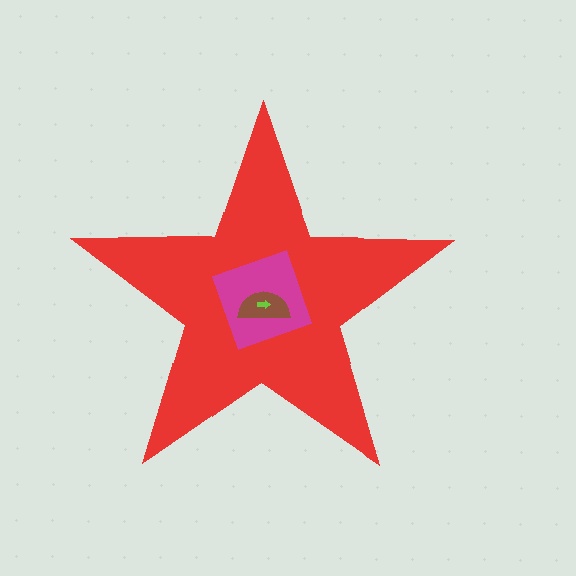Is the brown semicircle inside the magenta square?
Yes.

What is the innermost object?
The lime arrow.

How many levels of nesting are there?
4.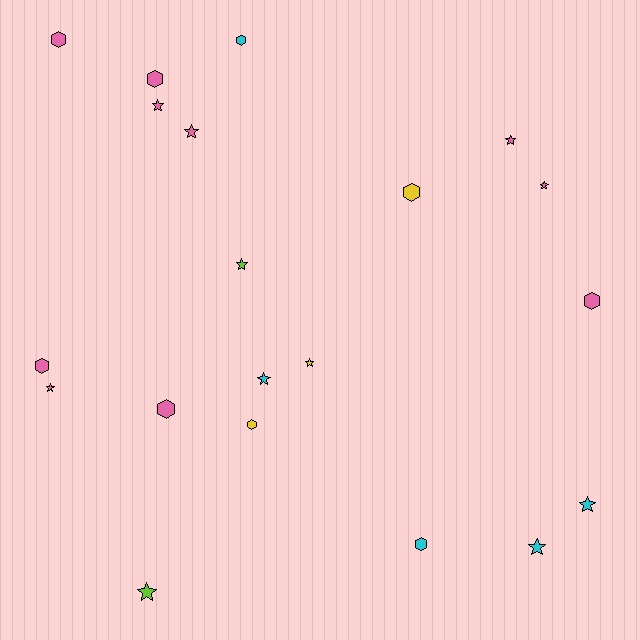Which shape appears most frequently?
Star, with 11 objects.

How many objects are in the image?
There are 20 objects.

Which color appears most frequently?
Pink, with 10 objects.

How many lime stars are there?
There are 2 lime stars.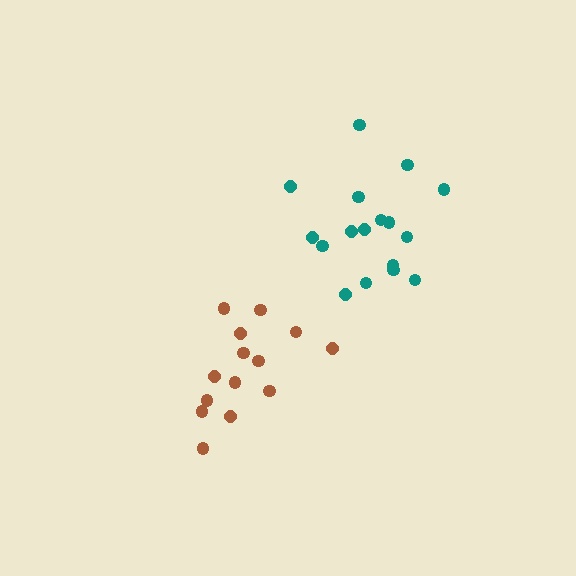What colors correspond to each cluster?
The clusters are colored: teal, brown.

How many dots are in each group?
Group 1: 17 dots, Group 2: 14 dots (31 total).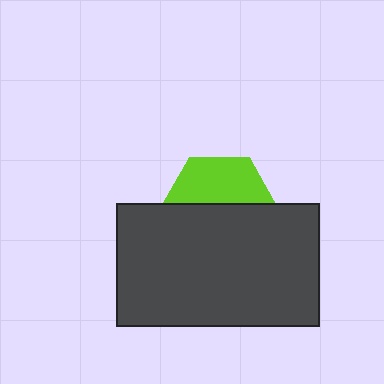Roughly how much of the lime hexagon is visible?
A small part of it is visible (roughly 43%).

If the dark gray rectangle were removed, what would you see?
You would see the complete lime hexagon.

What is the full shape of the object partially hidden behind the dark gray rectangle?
The partially hidden object is a lime hexagon.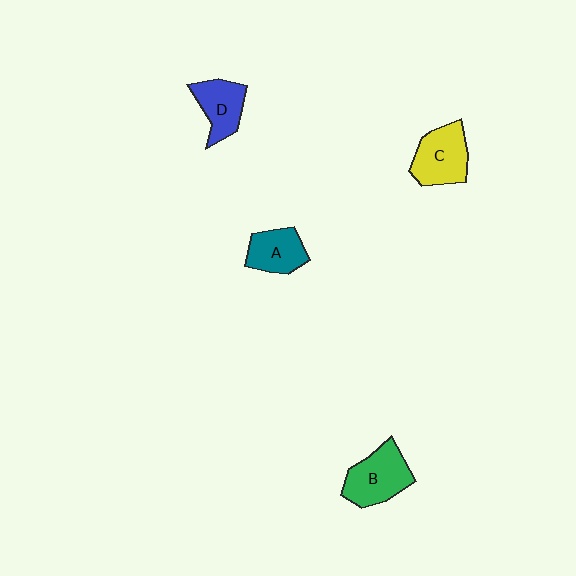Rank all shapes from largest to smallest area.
From largest to smallest: B (green), C (yellow), D (blue), A (teal).